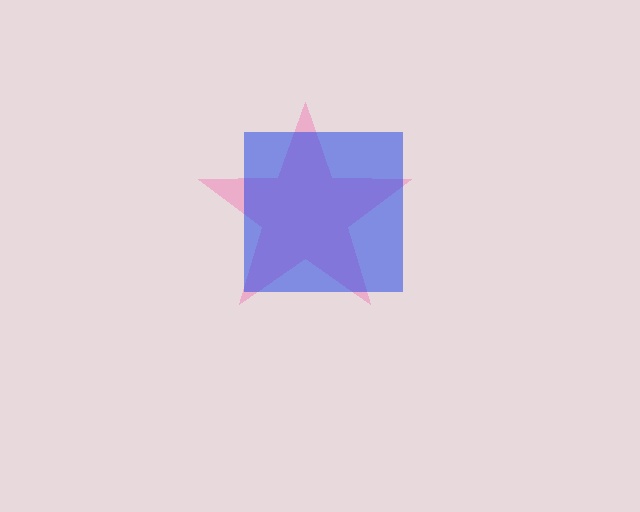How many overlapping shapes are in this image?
There are 2 overlapping shapes in the image.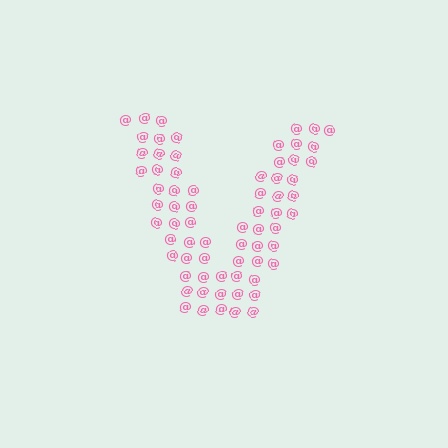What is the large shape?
The large shape is the letter V.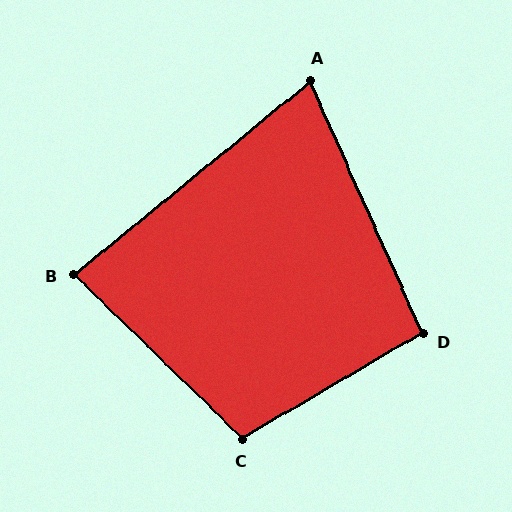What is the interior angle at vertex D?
Approximately 96 degrees (obtuse).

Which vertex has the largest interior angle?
C, at approximately 105 degrees.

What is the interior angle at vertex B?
Approximately 84 degrees (acute).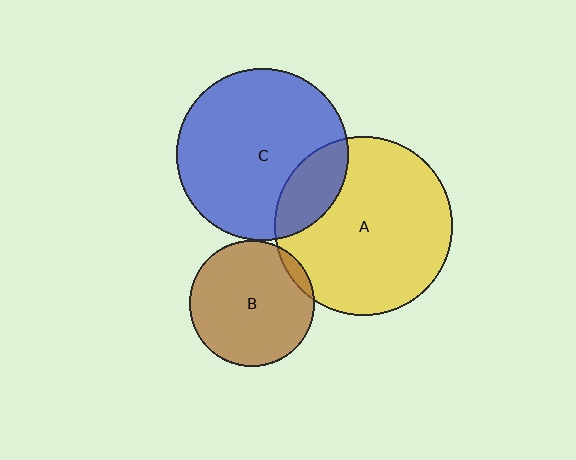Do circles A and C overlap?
Yes.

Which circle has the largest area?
Circle A (yellow).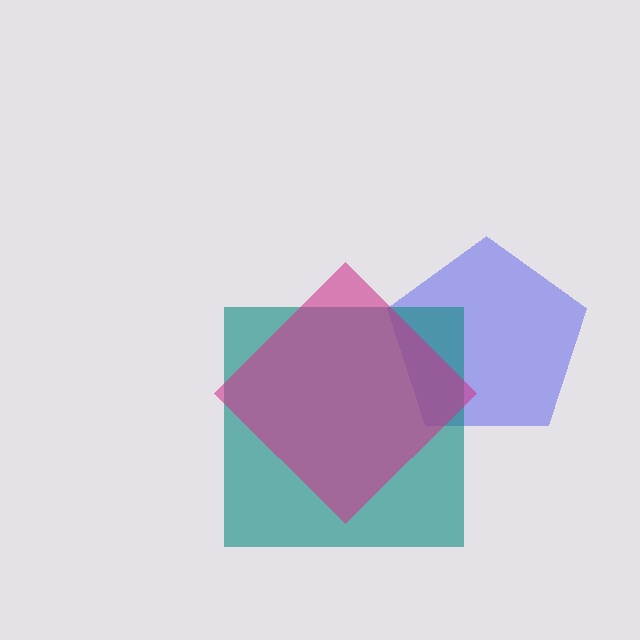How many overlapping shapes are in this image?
There are 3 overlapping shapes in the image.